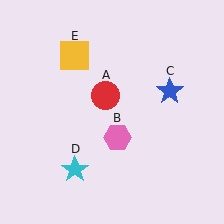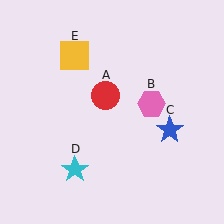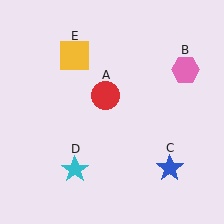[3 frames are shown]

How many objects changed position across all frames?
2 objects changed position: pink hexagon (object B), blue star (object C).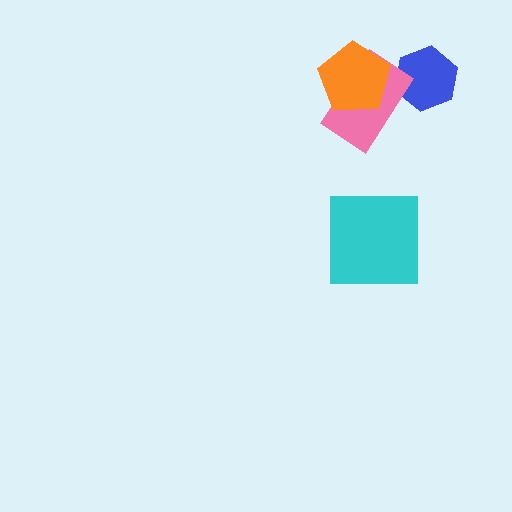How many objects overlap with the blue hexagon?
1 object overlaps with the blue hexagon.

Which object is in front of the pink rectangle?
The orange pentagon is in front of the pink rectangle.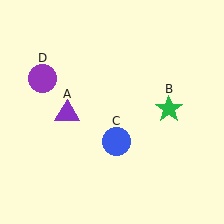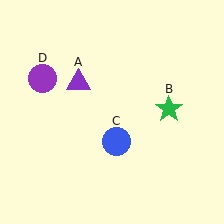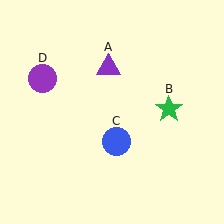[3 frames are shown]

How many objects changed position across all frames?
1 object changed position: purple triangle (object A).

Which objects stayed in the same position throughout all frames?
Green star (object B) and blue circle (object C) and purple circle (object D) remained stationary.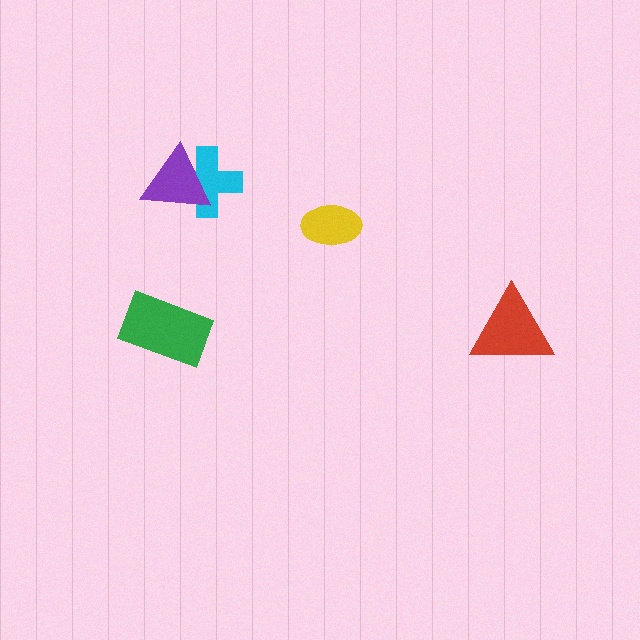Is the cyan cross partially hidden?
Yes, it is partially covered by another shape.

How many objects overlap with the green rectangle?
0 objects overlap with the green rectangle.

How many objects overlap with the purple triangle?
1 object overlaps with the purple triangle.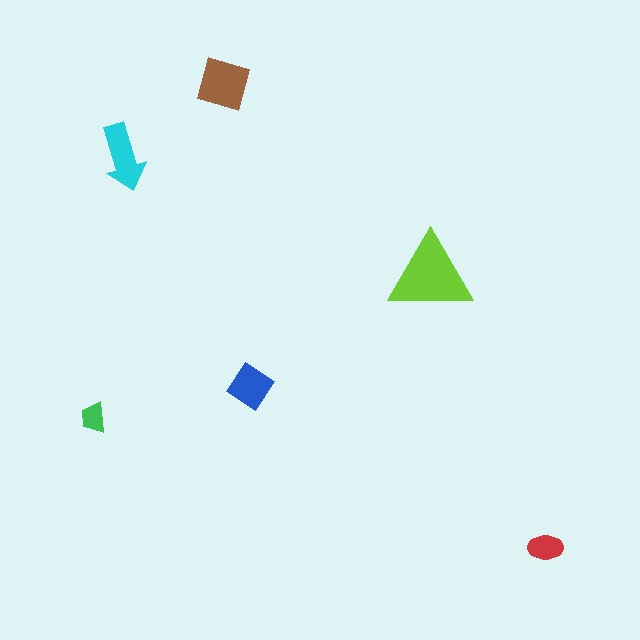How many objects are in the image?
There are 6 objects in the image.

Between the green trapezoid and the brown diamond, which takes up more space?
The brown diamond.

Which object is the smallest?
The green trapezoid.